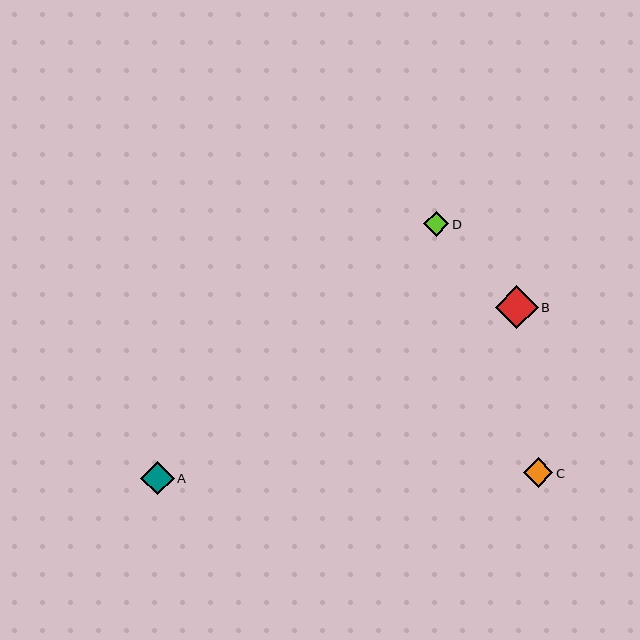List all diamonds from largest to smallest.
From largest to smallest: B, A, C, D.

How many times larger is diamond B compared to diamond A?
Diamond B is approximately 1.3 times the size of diamond A.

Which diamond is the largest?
Diamond B is the largest with a size of approximately 43 pixels.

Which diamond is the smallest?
Diamond D is the smallest with a size of approximately 26 pixels.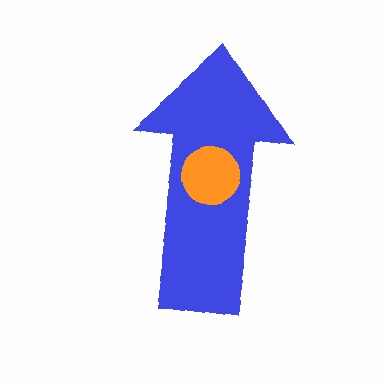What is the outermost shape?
The blue arrow.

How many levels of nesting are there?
2.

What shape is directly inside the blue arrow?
The orange circle.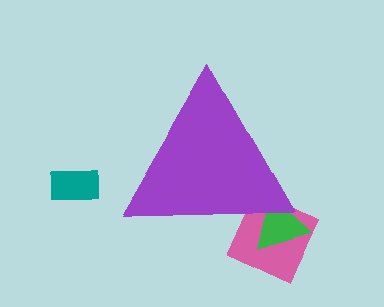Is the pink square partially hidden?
Yes, the pink square is partially hidden behind the purple triangle.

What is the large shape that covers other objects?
A purple triangle.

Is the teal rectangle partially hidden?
No, the teal rectangle is fully visible.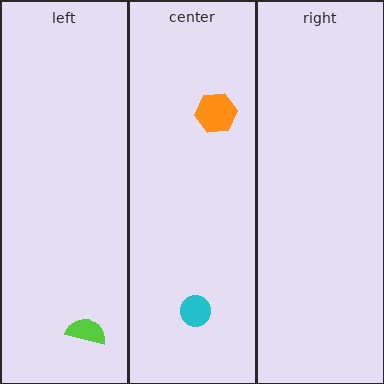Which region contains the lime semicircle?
The left region.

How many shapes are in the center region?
2.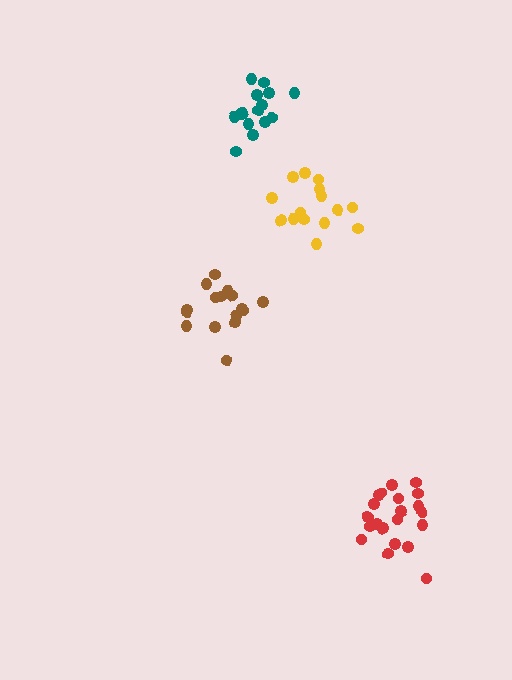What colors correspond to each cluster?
The clusters are colored: teal, red, yellow, brown.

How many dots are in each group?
Group 1: 15 dots, Group 2: 21 dots, Group 3: 15 dots, Group 4: 17 dots (68 total).